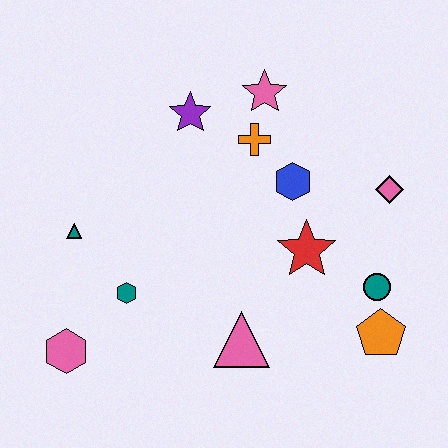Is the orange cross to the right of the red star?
No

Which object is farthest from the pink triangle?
The pink star is farthest from the pink triangle.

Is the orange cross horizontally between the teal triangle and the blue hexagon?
Yes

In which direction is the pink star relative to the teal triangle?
The pink star is to the right of the teal triangle.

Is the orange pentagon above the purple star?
No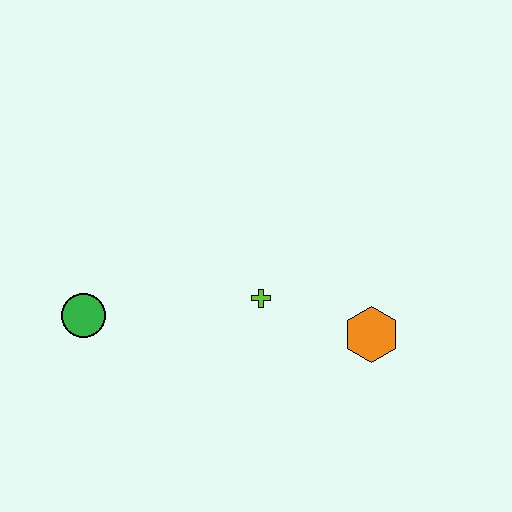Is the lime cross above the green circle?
Yes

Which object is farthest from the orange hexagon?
The green circle is farthest from the orange hexagon.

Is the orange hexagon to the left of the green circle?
No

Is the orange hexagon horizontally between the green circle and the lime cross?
No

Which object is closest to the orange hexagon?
The lime cross is closest to the orange hexagon.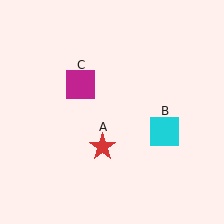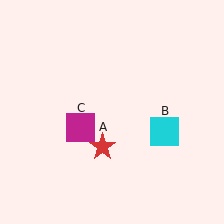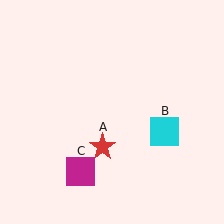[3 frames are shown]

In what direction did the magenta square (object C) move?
The magenta square (object C) moved down.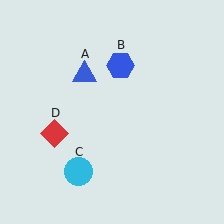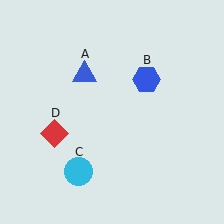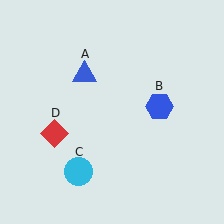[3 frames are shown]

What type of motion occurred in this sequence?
The blue hexagon (object B) rotated clockwise around the center of the scene.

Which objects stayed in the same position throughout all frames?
Blue triangle (object A) and cyan circle (object C) and red diamond (object D) remained stationary.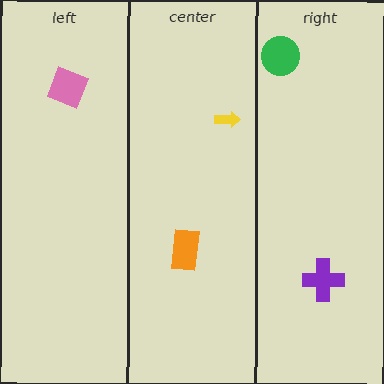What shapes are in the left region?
The pink square.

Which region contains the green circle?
The right region.